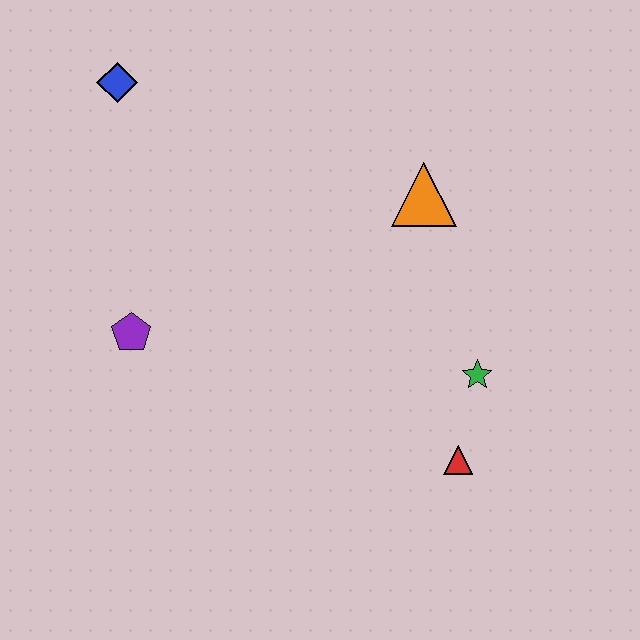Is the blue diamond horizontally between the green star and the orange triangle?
No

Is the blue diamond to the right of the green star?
No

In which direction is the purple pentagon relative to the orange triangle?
The purple pentagon is to the left of the orange triangle.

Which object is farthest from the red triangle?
The blue diamond is farthest from the red triangle.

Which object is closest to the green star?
The red triangle is closest to the green star.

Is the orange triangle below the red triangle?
No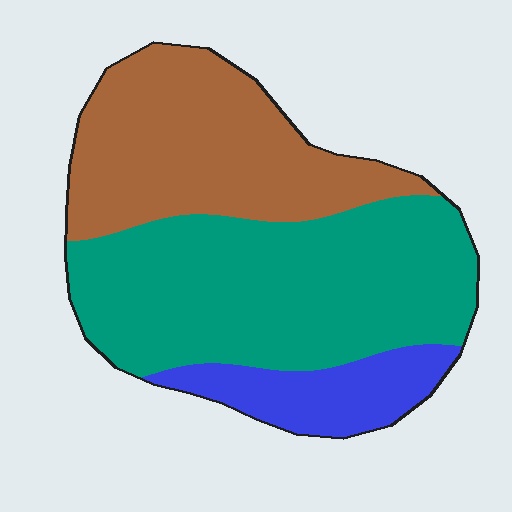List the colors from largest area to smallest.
From largest to smallest: teal, brown, blue.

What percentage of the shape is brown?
Brown covers 36% of the shape.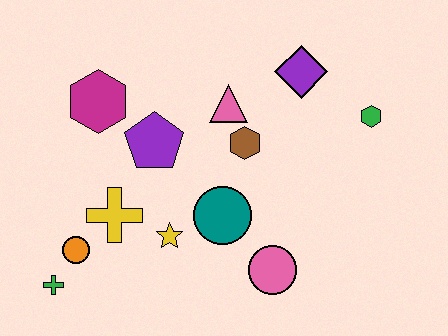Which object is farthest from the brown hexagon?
The green cross is farthest from the brown hexagon.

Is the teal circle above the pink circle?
Yes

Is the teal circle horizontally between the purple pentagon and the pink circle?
Yes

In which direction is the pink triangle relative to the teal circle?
The pink triangle is above the teal circle.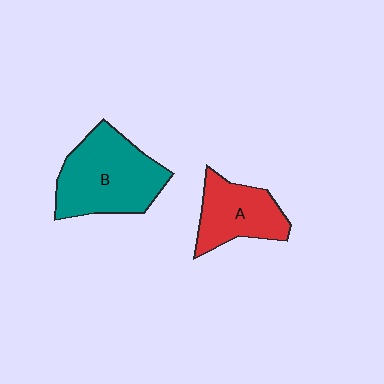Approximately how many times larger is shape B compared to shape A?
Approximately 1.5 times.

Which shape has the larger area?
Shape B (teal).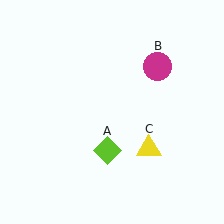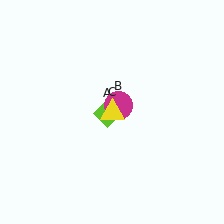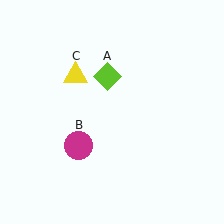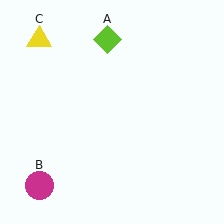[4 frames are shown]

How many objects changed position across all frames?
3 objects changed position: lime diamond (object A), magenta circle (object B), yellow triangle (object C).